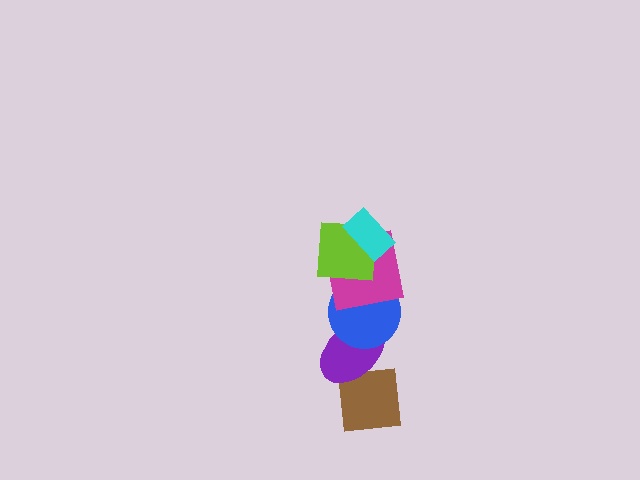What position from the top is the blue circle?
The blue circle is 4th from the top.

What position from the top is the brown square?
The brown square is 6th from the top.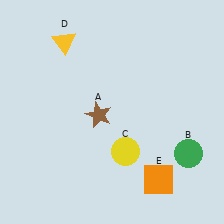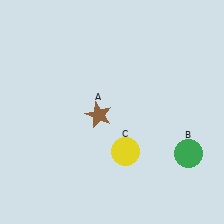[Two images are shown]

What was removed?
The yellow triangle (D), the orange square (E) were removed in Image 2.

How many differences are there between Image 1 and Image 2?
There are 2 differences between the two images.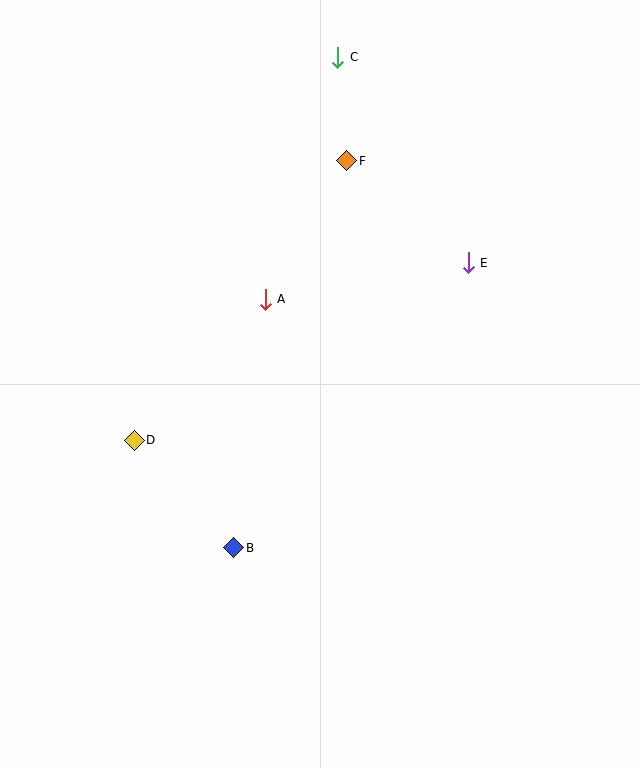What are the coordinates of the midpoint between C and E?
The midpoint between C and E is at (403, 160).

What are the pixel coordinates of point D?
Point D is at (134, 441).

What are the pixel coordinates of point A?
Point A is at (265, 299).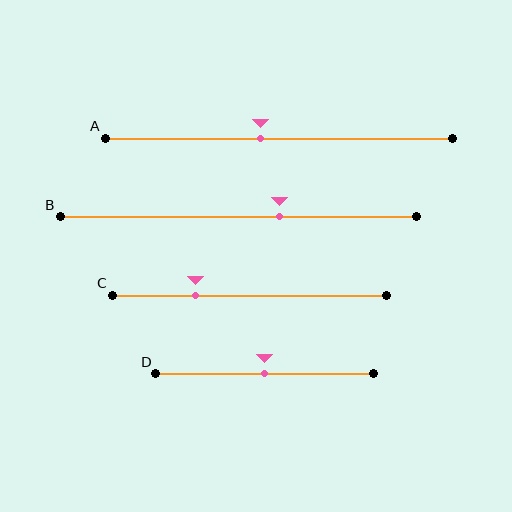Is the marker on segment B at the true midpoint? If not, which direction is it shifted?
No, the marker on segment B is shifted to the right by about 12% of the segment length.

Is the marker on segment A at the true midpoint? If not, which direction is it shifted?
No, the marker on segment A is shifted to the left by about 5% of the segment length.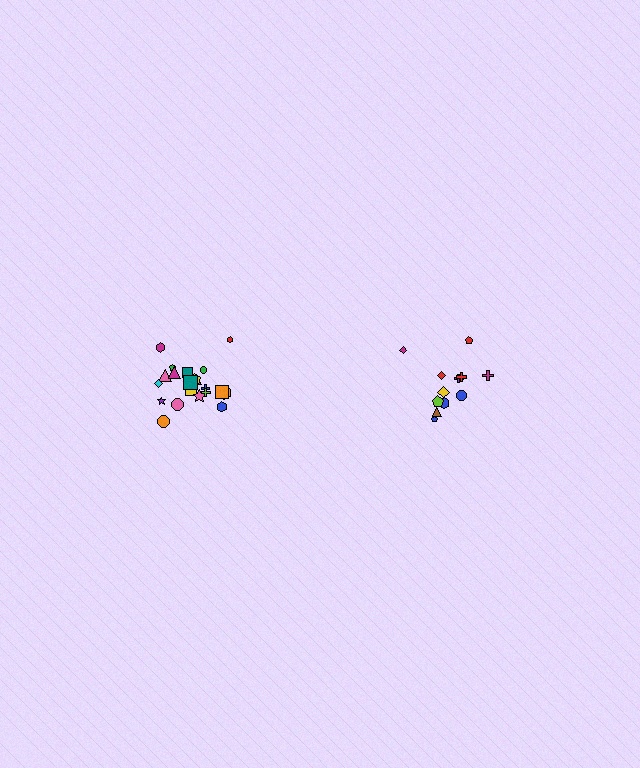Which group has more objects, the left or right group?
The left group.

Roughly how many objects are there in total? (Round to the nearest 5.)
Roughly 35 objects in total.